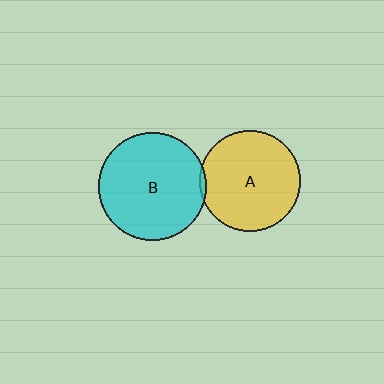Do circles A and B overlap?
Yes.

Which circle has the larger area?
Circle B (cyan).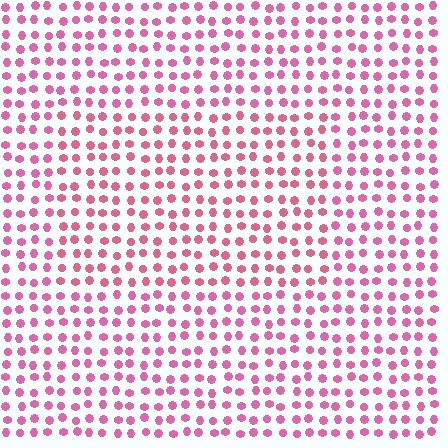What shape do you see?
I see a rectangle.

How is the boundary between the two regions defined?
The boundary is defined purely by a slight shift in hue (about 18 degrees). Spacing, size, and orientation are identical on both sides.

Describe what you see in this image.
The image is filled with small pink elements in a uniform arrangement. A rectangle-shaped region is visible where the elements are tinted to a slightly different hue, forming a subtle color boundary.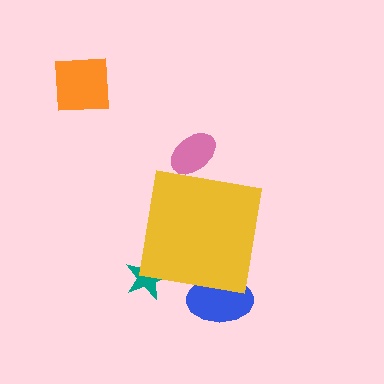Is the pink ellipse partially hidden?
Yes, the pink ellipse is partially hidden behind the yellow square.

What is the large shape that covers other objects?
A yellow square.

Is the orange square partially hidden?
No, the orange square is fully visible.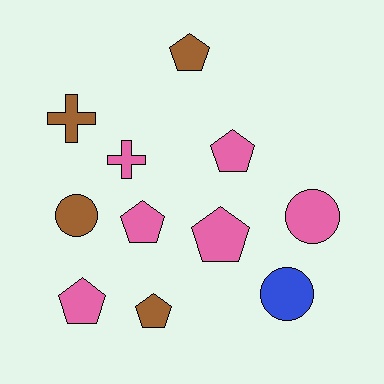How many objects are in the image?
There are 11 objects.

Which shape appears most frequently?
Pentagon, with 6 objects.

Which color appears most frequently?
Pink, with 6 objects.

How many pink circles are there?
There is 1 pink circle.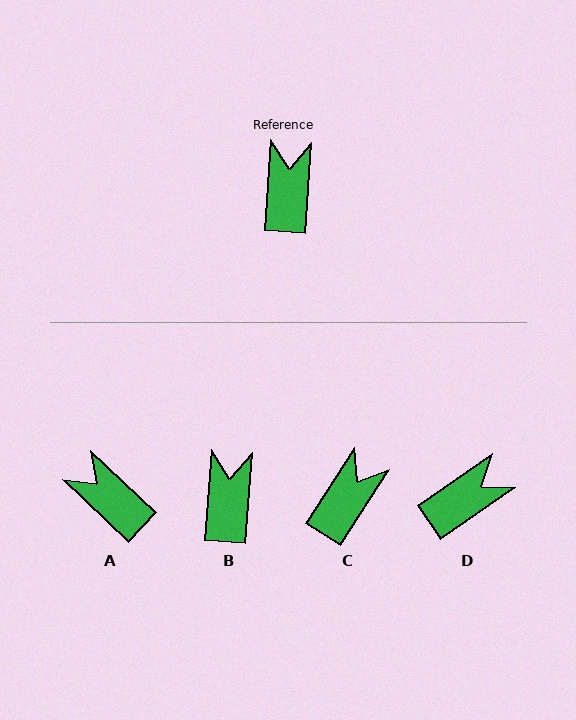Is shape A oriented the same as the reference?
No, it is off by about 51 degrees.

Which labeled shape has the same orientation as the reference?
B.